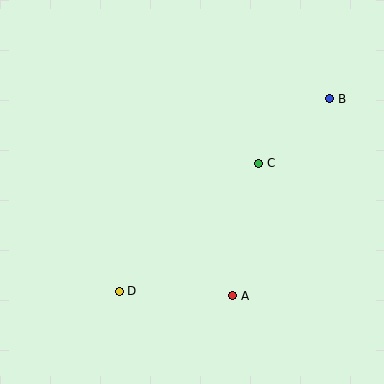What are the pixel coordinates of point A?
Point A is at (233, 296).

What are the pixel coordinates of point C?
Point C is at (259, 163).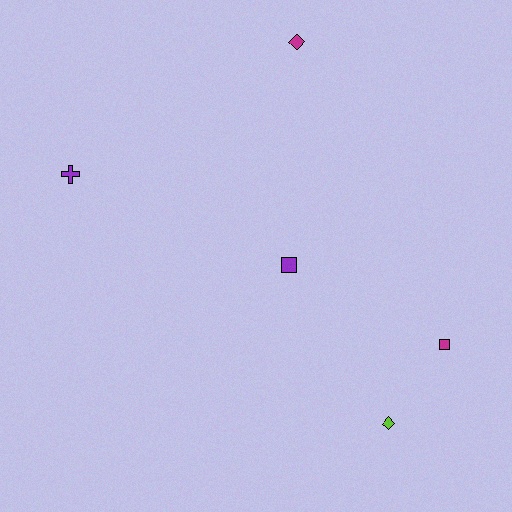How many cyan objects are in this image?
There are no cyan objects.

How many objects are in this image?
There are 5 objects.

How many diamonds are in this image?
There are 2 diamonds.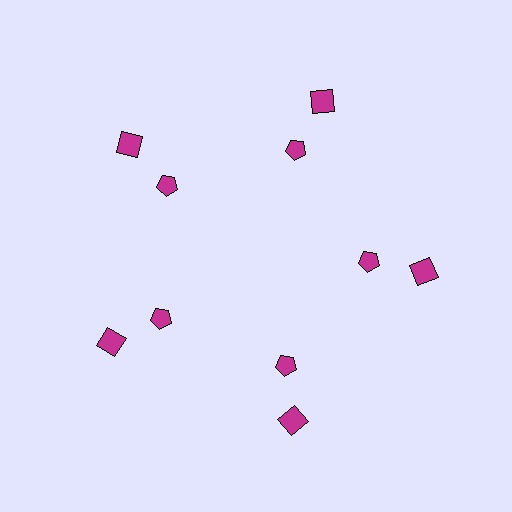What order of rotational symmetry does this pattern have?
This pattern has 5-fold rotational symmetry.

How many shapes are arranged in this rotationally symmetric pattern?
There are 10 shapes, arranged in 5 groups of 2.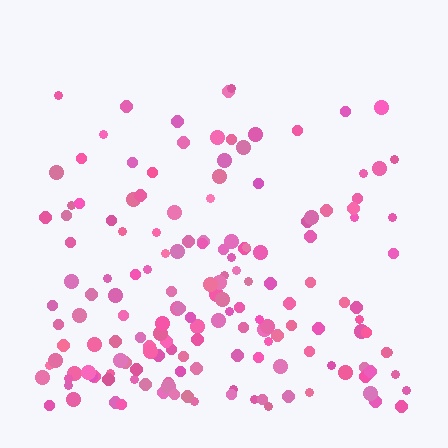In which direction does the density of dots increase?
From top to bottom, with the bottom side densest.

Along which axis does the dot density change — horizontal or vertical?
Vertical.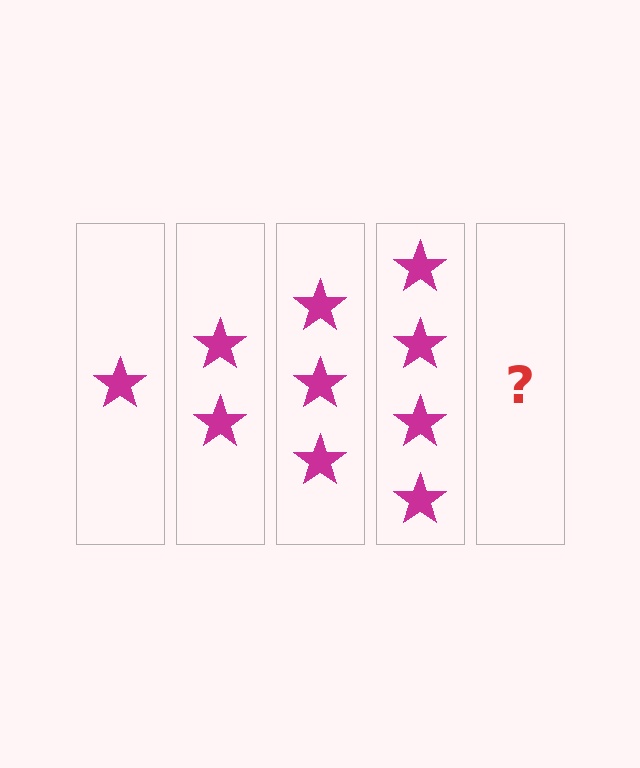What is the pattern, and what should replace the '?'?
The pattern is that each step adds one more star. The '?' should be 5 stars.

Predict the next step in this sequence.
The next step is 5 stars.